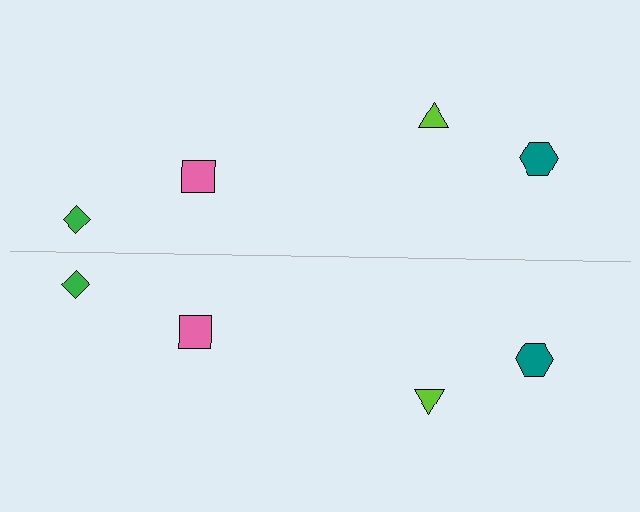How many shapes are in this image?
There are 8 shapes in this image.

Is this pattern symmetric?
Yes, this pattern has bilateral (reflection) symmetry.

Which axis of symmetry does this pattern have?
The pattern has a horizontal axis of symmetry running through the center of the image.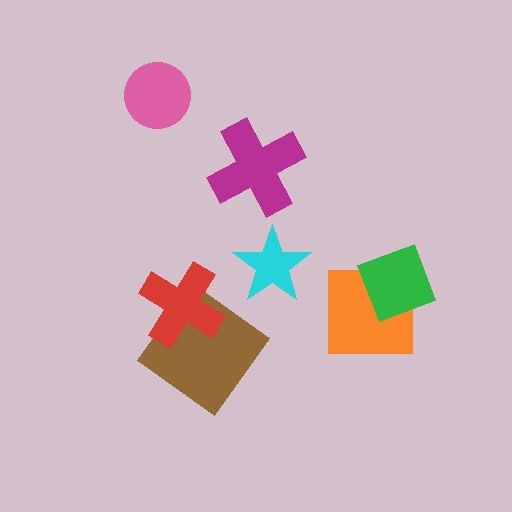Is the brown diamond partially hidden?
Yes, it is partially covered by another shape.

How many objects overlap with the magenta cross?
0 objects overlap with the magenta cross.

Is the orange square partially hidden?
Yes, it is partially covered by another shape.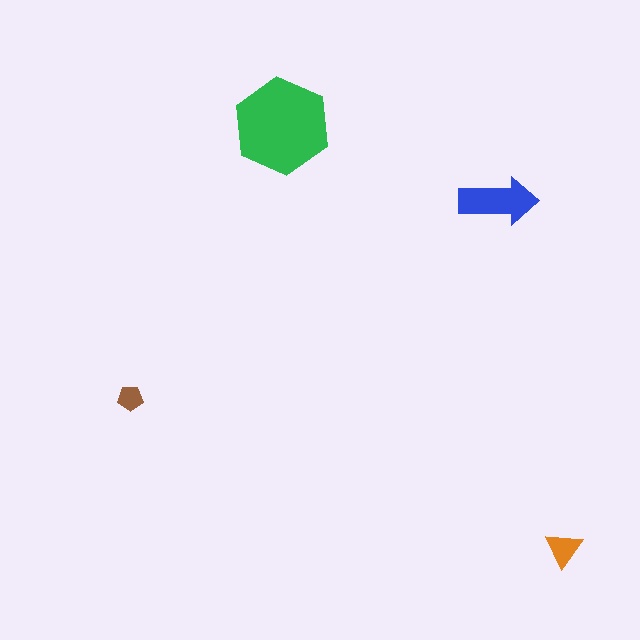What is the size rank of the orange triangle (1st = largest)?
3rd.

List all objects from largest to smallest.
The green hexagon, the blue arrow, the orange triangle, the brown pentagon.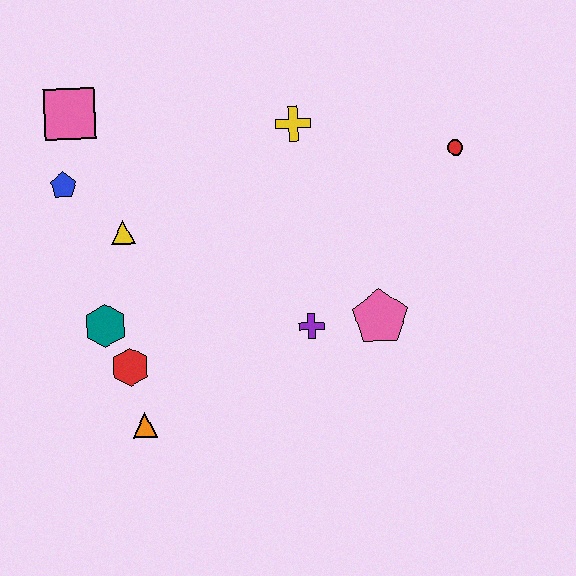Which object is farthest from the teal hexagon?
The red circle is farthest from the teal hexagon.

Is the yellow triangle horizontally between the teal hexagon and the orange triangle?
Yes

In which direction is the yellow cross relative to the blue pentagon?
The yellow cross is to the right of the blue pentagon.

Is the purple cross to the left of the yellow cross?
No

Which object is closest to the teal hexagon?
The red hexagon is closest to the teal hexagon.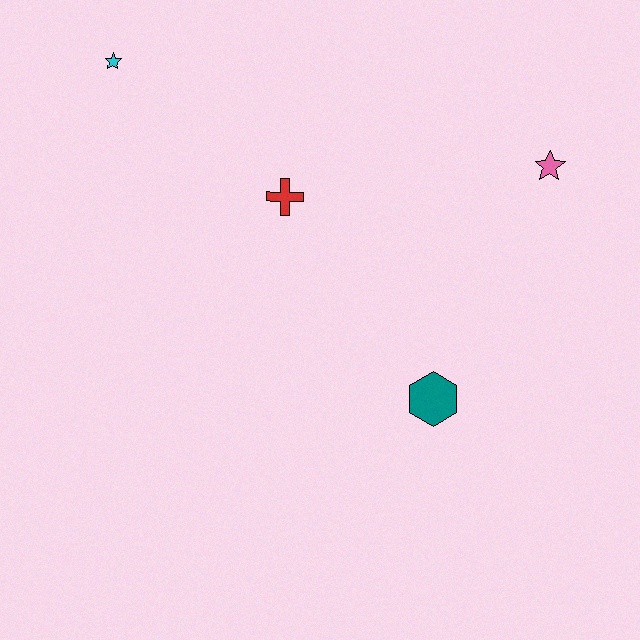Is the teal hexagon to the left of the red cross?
No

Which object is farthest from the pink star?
The cyan star is farthest from the pink star.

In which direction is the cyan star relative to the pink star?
The cyan star is to the left of the pink star.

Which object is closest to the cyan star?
The red cross is closest to the cyan star.